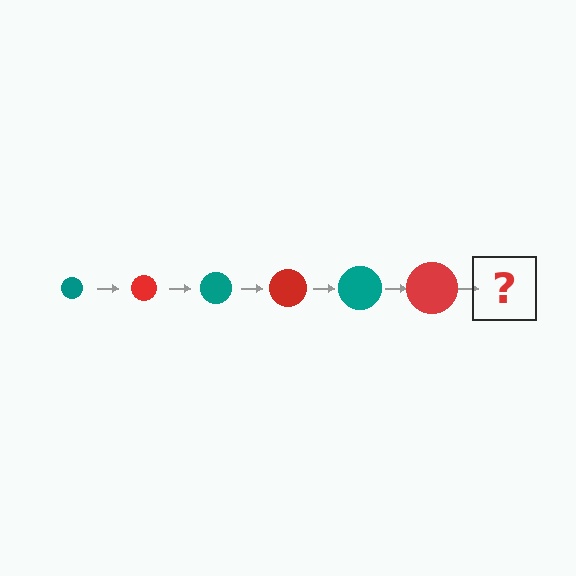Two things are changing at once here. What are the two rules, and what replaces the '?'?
The two rules are that the circle grows larger each step and the color cycles through teal and red. The '?' should be a teal circle, larger than the previous one.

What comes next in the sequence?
The next element should be a teal circle, larger than the previous one.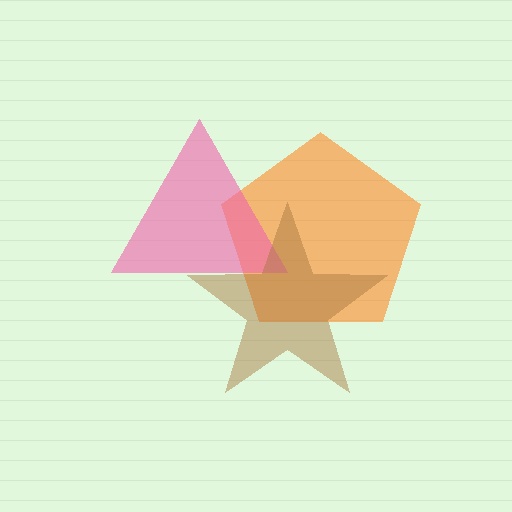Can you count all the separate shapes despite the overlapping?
Yes, there are 3 separate shapes.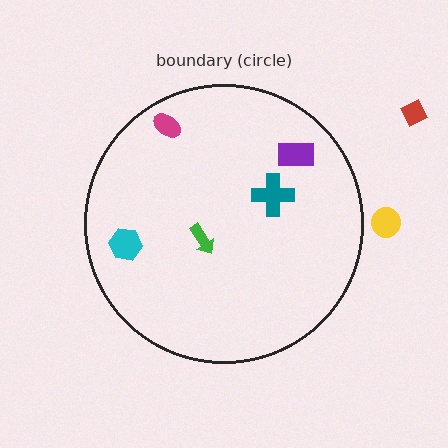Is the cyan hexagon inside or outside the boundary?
Inside.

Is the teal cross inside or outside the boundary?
Inside.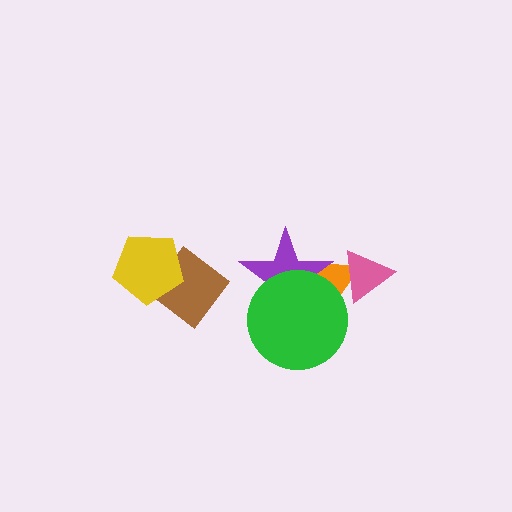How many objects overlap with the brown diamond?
1 object overlaps with the brown diamond.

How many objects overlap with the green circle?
2 objects overlap with the green circle.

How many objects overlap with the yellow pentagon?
1 object overlaps with the yellow pentagon.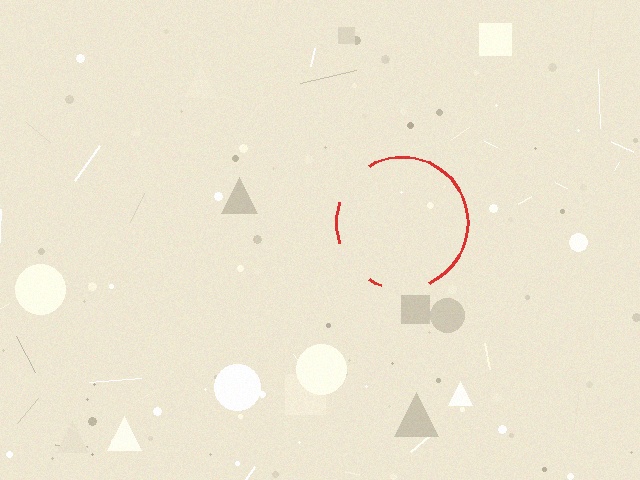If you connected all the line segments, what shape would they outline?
They would outline a circle.